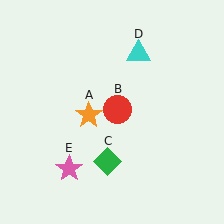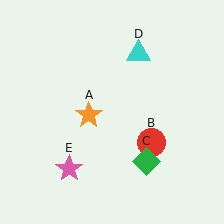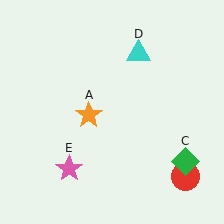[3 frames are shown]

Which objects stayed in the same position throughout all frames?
Orange star (object A) and cyan triangle (object D) and pink star (object E) remained stationary.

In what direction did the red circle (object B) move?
The red circle (object B) moved down and to the right.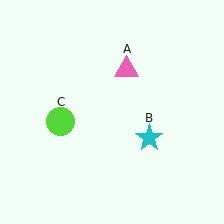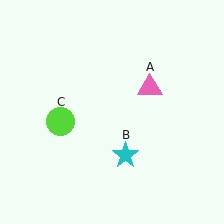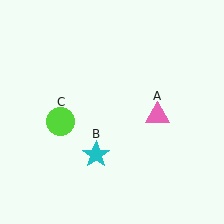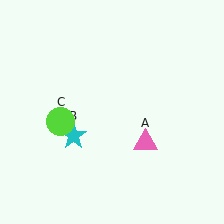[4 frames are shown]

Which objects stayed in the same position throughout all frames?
Lime circle (object C) remained stationary.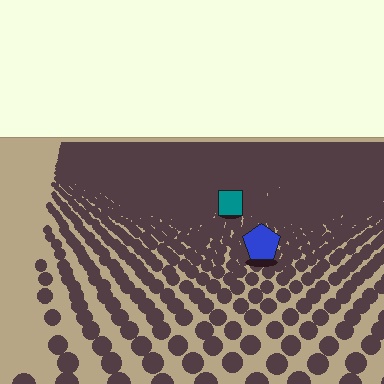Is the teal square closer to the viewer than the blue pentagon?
No. The blue pentagon is closer — you can tell from the texture gradient: the ground texture is coarser near it.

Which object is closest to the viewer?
The blue pentagon is closest. The texture marks near it are larger and more spread out.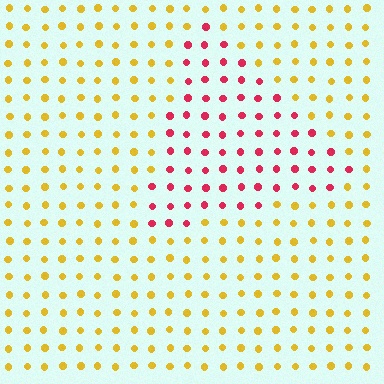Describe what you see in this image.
The image is filled with small yellow elements in a uniform arrangement. A triangle-shaped region is visible where the elements are tinted to a slightly different hue, forming a subtle color boundary.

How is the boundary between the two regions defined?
The boundary is defined purely by a slight shift in hue (about 63 degrees). Spacing, size, and orientation are identical on both sides.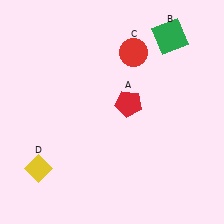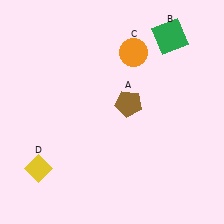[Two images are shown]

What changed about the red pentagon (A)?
In Image 1, A is red. In Image 2, it changed to brown.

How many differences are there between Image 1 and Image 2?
There are 2 differences between the two images.